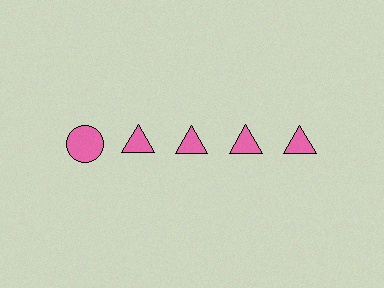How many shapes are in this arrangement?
There are 5 shapes arranged in a grid pattern.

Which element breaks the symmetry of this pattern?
The pink circle in the top row, leftmost column breaks the symmetry. All other shapes are pink triangles.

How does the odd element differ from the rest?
It has a different shape: circle instead of triangle.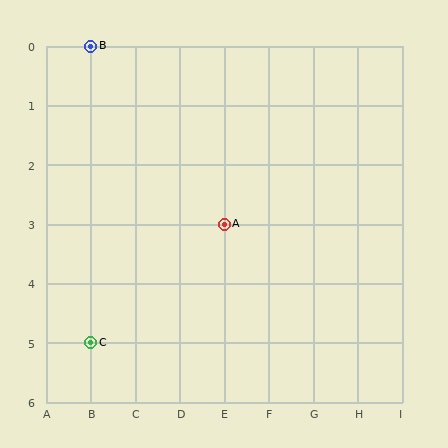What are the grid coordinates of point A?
Point A is at grid coordinates (E, 3).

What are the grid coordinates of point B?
Point B is at grid coordinates (B, 0).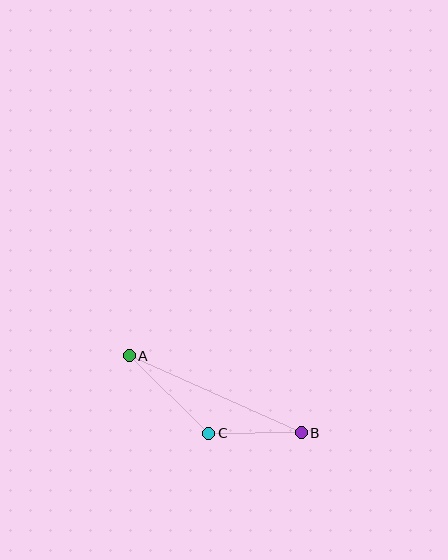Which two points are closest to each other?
Points B and C are closest to each other.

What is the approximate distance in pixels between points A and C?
The distance between A and C is approximately 111 pixels.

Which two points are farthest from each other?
Points A and B are farthest from each other.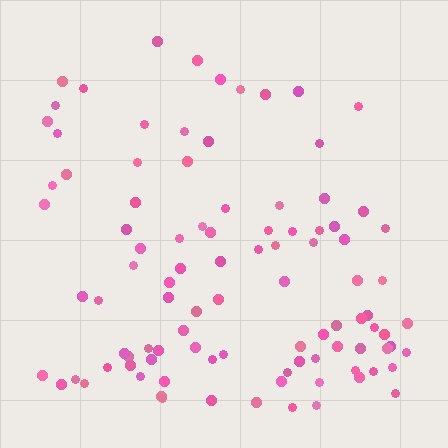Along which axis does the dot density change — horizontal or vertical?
Vertical.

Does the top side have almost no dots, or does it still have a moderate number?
Still a moderate number, just noticeably fewer than the bottom.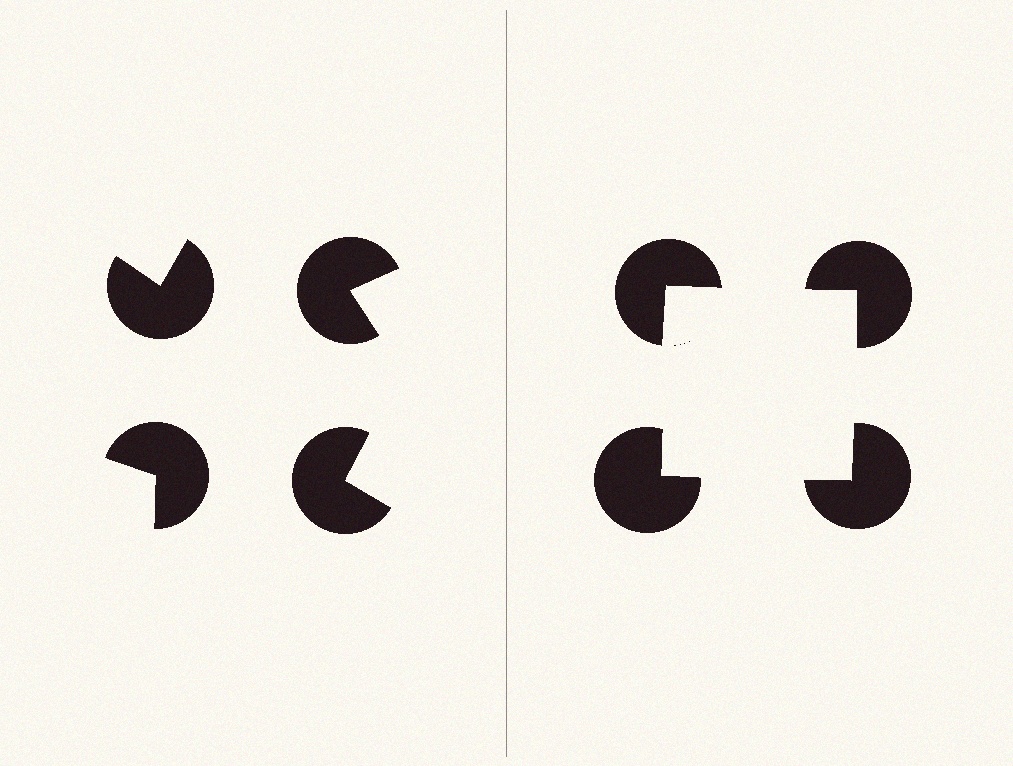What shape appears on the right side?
An illusory square.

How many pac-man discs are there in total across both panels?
8 — 4 on each side.